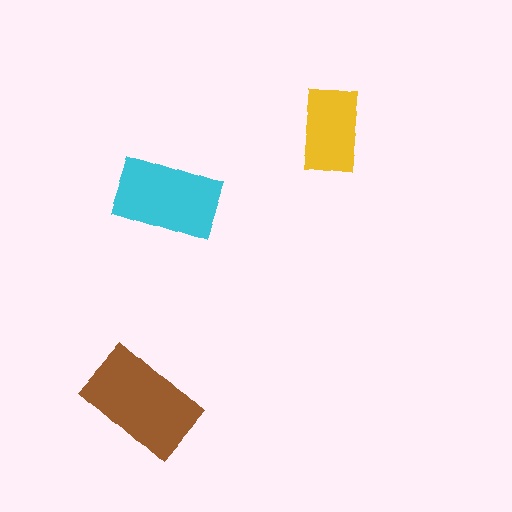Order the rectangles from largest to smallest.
the brown one, the cyan one, the yellow one.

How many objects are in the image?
There are 3 objects in the image.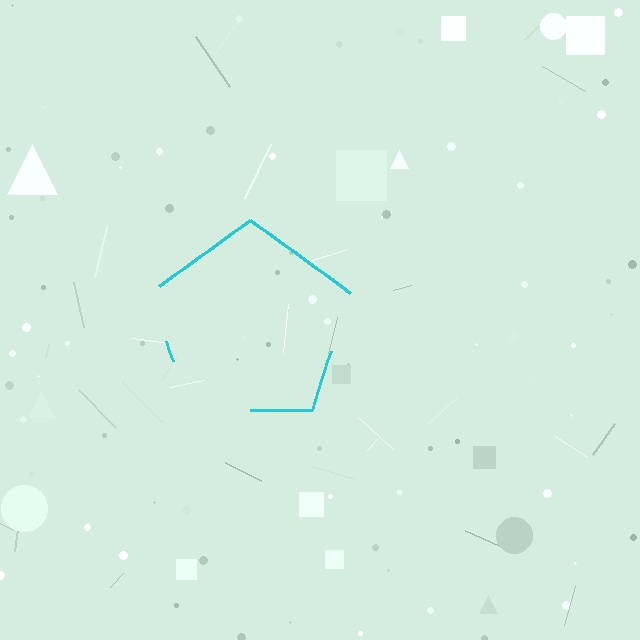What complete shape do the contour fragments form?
The contour fragments form a pentagon.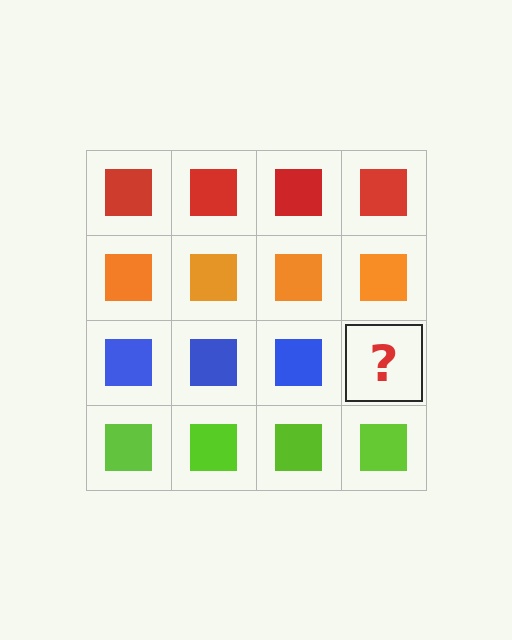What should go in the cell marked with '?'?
The missing cell should contain a blue square.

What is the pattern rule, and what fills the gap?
The rule is that each row has a consistent color. The gap should be filled with a blue square.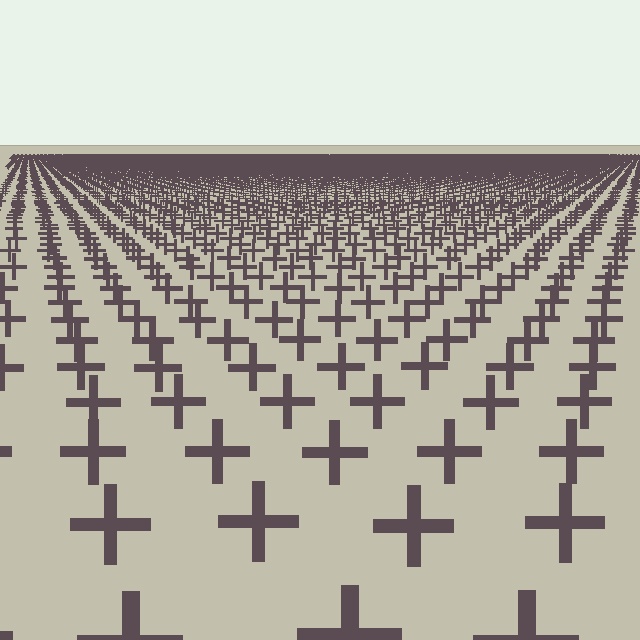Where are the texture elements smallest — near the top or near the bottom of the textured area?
Near the top.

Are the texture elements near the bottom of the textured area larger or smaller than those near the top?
Larger. Near the bottom, elements are closer to the viewer and appear at a bigger on-screen size.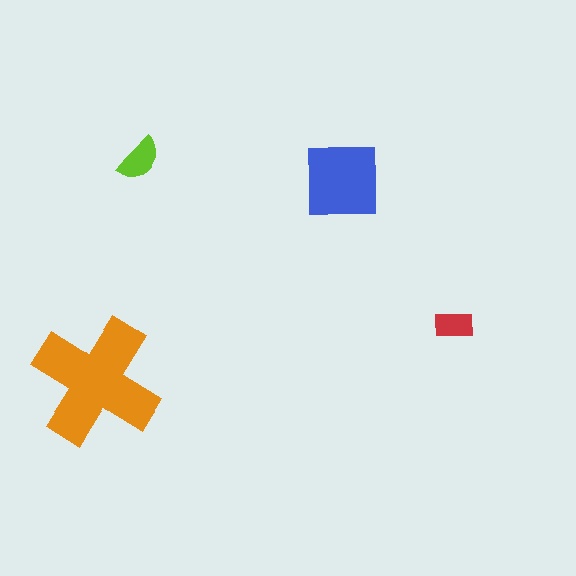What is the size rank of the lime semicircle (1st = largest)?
3rd.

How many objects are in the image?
There are 4 objects in the image.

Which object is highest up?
The lime semicircle is topmost.